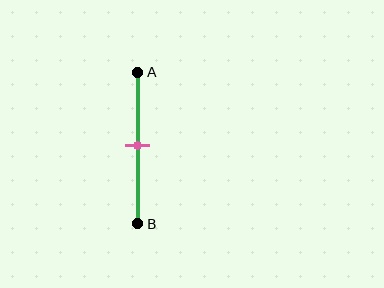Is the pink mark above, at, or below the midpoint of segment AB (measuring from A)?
The pink mark is approximately at the midpoint of segment AB.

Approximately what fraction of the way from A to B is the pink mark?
The pink mark is approximately 50% of the way from A to B.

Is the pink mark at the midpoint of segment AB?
Yes, the mark is approximately at the midpoint.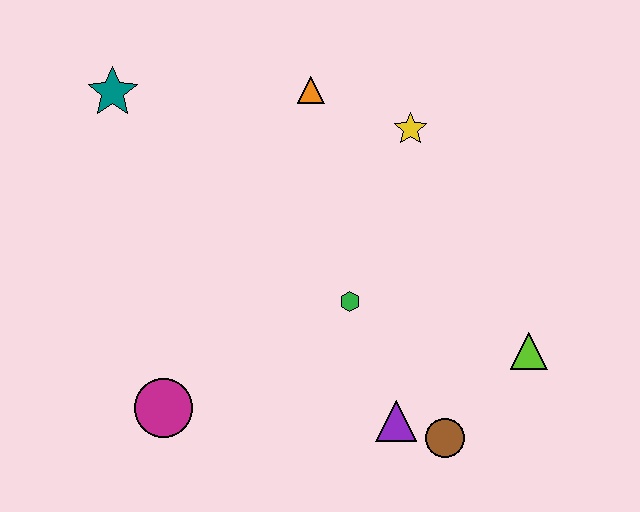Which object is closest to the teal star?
The orange triangle is closest to the teal star.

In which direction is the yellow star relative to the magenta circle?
The yellow star is above the magenta circle.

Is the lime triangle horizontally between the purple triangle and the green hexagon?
No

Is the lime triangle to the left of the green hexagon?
No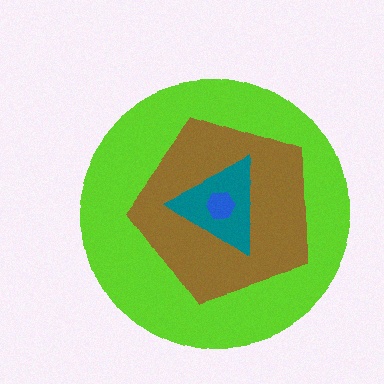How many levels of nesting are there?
4.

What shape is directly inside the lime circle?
The brown pentagon.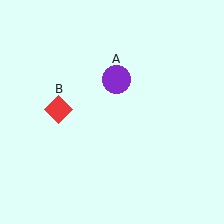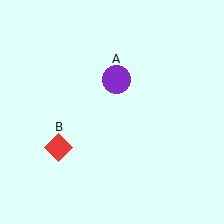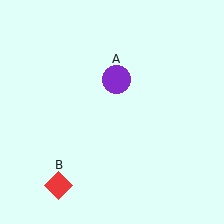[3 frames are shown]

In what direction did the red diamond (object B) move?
The red diamond (object B) moved down.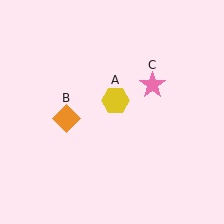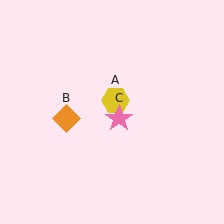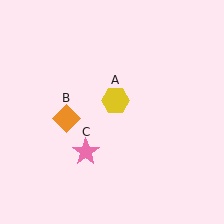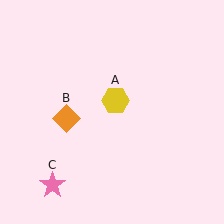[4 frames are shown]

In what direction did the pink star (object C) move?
The pink star (object C) moved down and to the left.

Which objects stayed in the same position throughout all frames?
Yellow hexagon (object A) and orange diamond (object B) remained stationary.